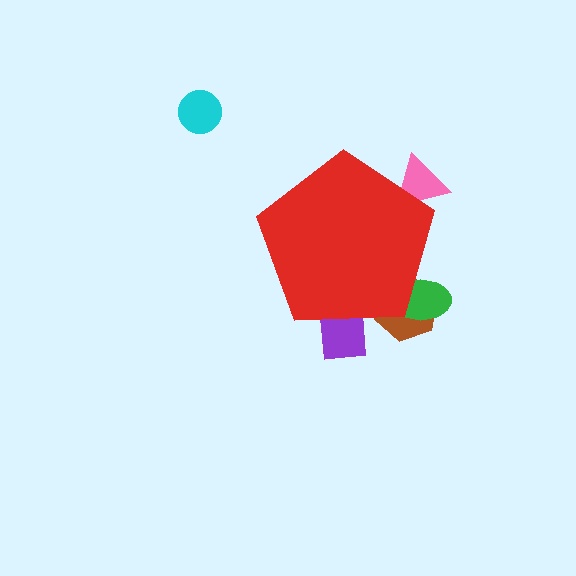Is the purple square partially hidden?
Yes, the purple square is partially hidden behind the red pentagon.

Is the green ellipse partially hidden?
Yes, the green ellipse is partially hidden behind the red pentagon.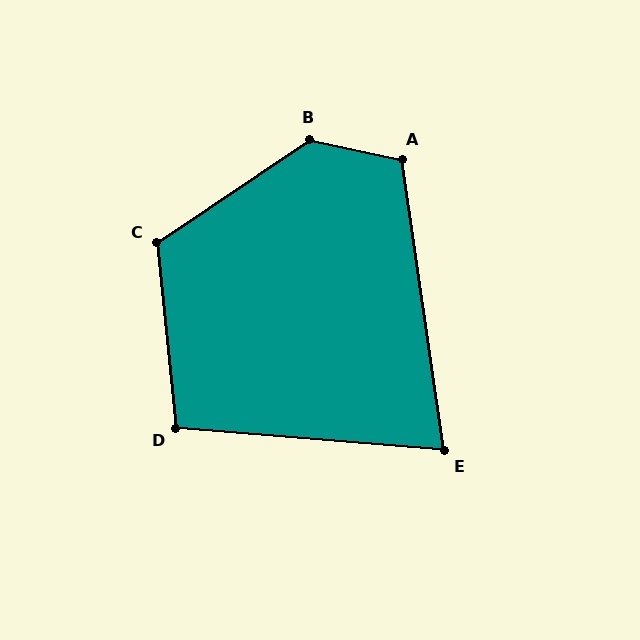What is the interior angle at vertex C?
Approximately 118 degrees (obtuse).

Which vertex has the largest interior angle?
B, at approximately 134 degrees.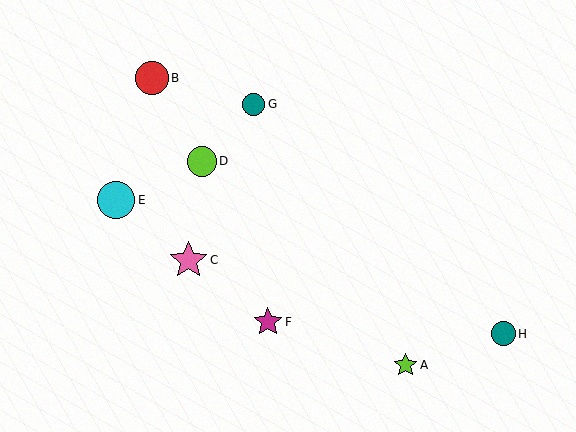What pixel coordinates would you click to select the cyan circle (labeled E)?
Click at (116, 200) to select the cyan circle E.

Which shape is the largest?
The pink star (labeled C) is the largest.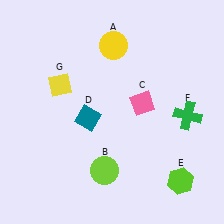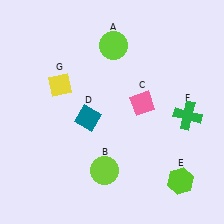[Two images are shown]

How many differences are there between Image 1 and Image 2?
There is 1 difference between the two images.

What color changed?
The circle (A) changed from yellow in Image 1 to lime in Image 2.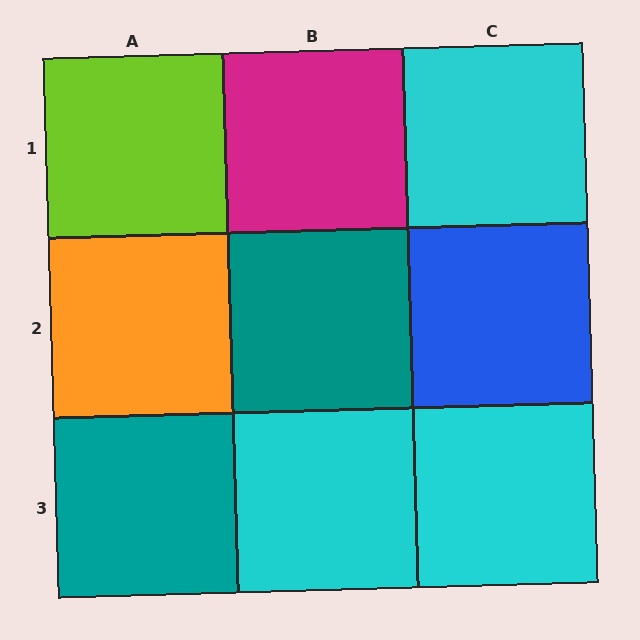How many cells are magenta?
1 cell is magenta.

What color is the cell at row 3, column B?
Cyan.